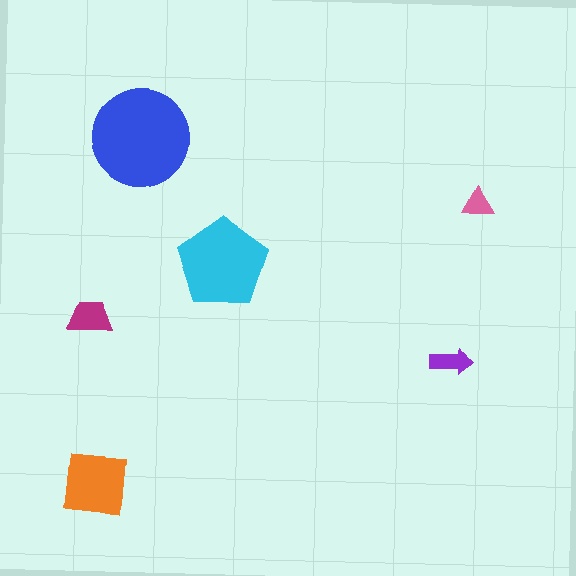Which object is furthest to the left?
The magenta trapezoid is leftmost.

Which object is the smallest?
The pink triangle.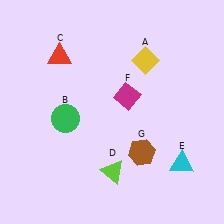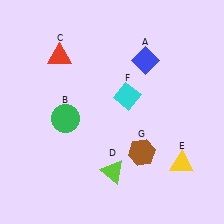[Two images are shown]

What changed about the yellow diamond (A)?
In Image 1, A is yellow. In Image 2, it changed to blue.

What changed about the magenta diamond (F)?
In Image 1, F is magenta. In Image 2, it changed to cyan.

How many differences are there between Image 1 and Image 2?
There are 3 differences between the two images.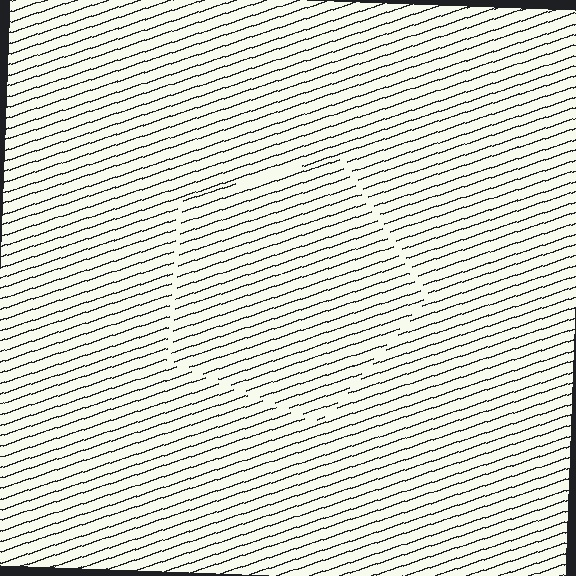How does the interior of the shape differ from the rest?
The interior of the shape contains the same grating, shifted by half a period — the contour is defined by the phase discontinuity where line-ends from the inner and outer gratings abut.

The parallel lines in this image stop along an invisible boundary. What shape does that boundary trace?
An illusory pentagon. The interior of the shape contains the same grating, shifted by half a period — the contour is defined by the phase discontinuity where line-ends from the inner and outer gratings abut.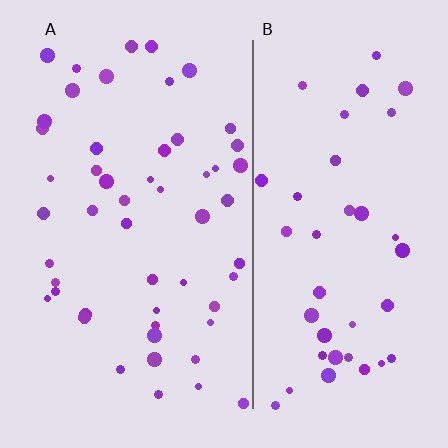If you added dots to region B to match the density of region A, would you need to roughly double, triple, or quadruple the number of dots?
Approximately double.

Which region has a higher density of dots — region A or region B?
A (the left).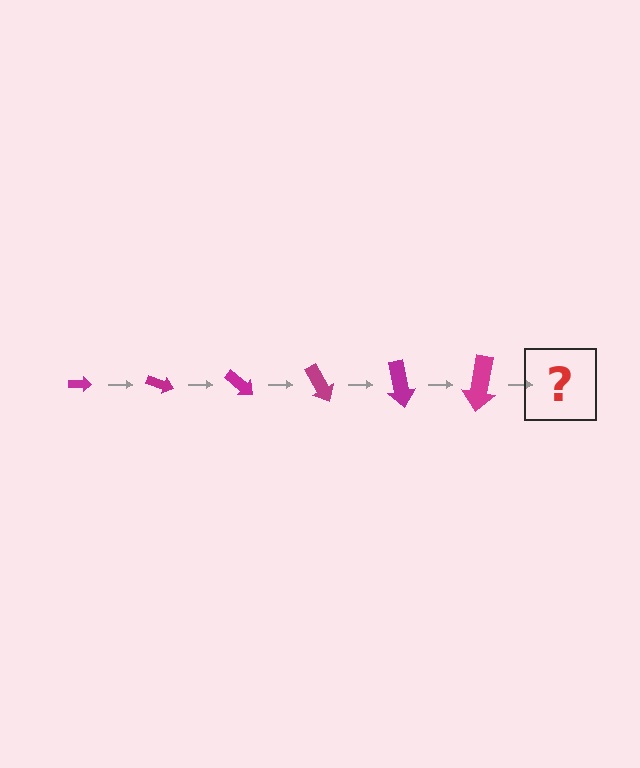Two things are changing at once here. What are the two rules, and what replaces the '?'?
The two rules are that the arrow grows larger each step and it rotates 20 degrees each step. The '?' should be an arrow, larger than the previous one and rotated 120 degrees from the start.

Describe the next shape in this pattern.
It should be an arrow, larger than the previous one and rotated 120 degrees from the start.